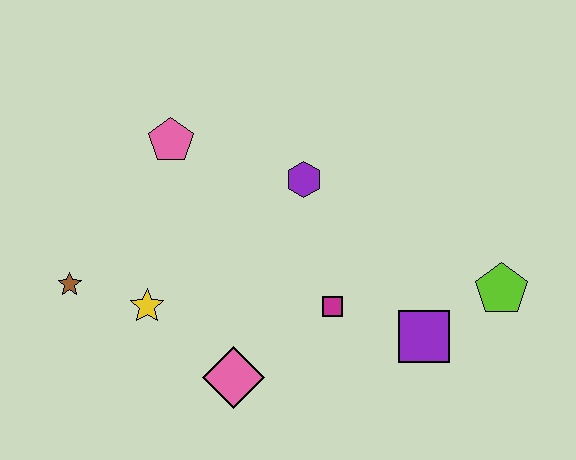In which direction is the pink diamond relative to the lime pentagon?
The pink diamond is to the left of the lime pentagon.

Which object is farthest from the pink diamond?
The lime pentagon is farthest from the pink diamond.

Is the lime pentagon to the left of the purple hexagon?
No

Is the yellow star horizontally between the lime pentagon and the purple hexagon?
No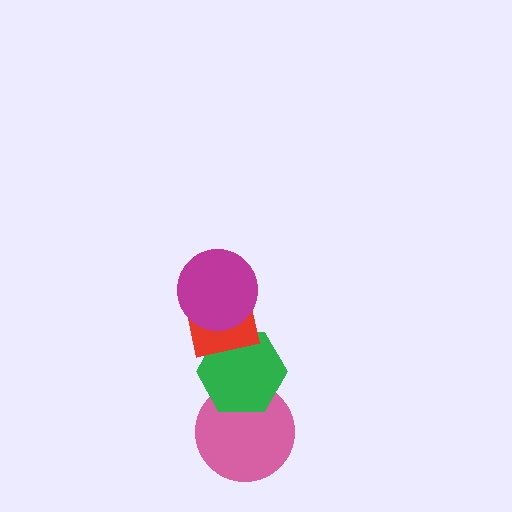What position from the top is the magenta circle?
The magenta circle is 1st from the top.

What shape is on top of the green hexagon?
The red square is on top of the green hexagon.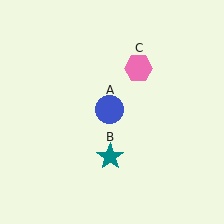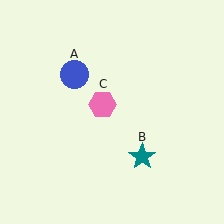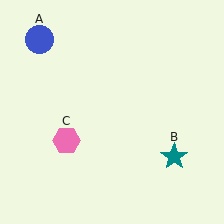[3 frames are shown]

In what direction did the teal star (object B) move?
The teal star (object B) moved right.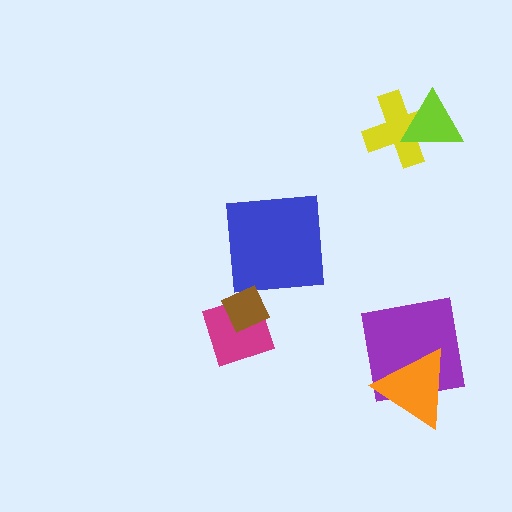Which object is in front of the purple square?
The orange triangle is in front of the purple square.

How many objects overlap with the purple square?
1 object overlaps with the purple square.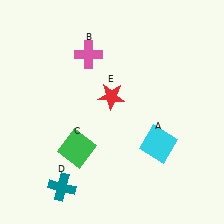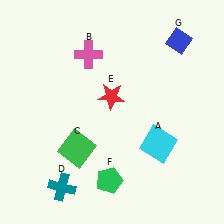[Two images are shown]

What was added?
A green pentagon (F), a blue diamond (G) were added in Image 2.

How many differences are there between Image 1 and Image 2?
There are 2 differences between the two images.